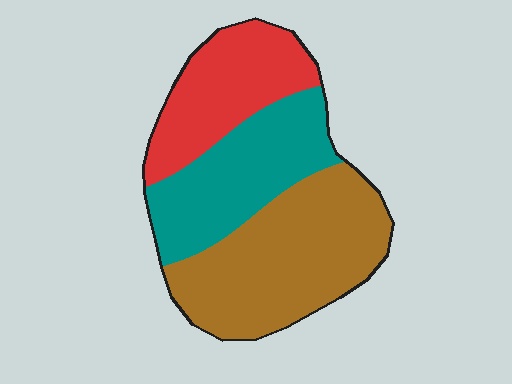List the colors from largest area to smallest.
From largest to smallest: brown, teal, red.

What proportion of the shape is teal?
Teal takes up about one third (1/3) of the shape.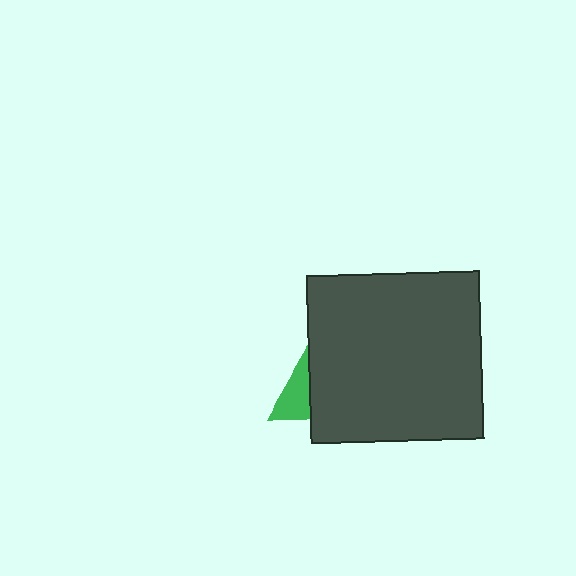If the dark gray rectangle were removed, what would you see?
You would see the complete green triangle.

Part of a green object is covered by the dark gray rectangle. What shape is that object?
It is a triangle.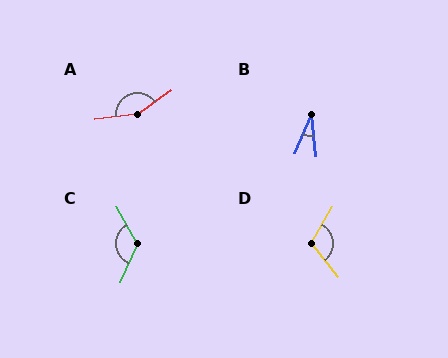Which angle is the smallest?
B, at approximately 30 degrees.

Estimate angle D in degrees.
Approximately 111 degrees.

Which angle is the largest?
A, at approximately 152 degrees.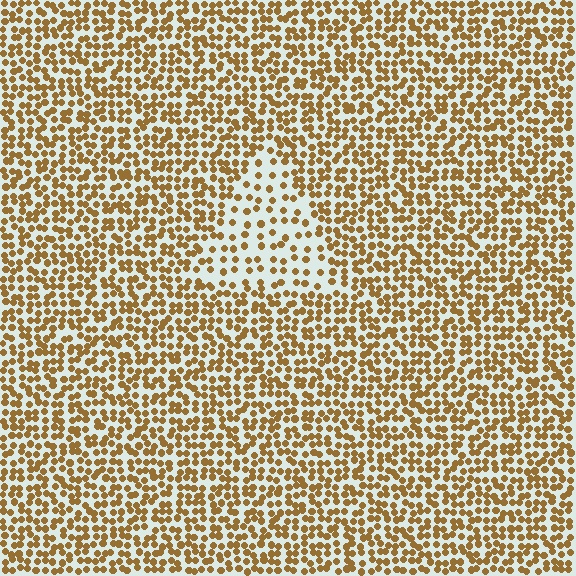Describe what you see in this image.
The image contains small brown elements arranged at two different densities. A triangle-shaped region is visible where the elements are less densely packed than the surrounding area.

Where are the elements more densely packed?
The elements are more densely packed outside the triangle boundary.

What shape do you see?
I see a triangle.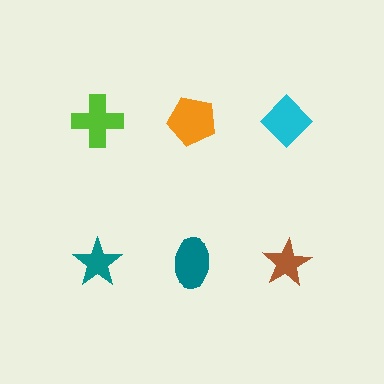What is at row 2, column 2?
A teal ellipse.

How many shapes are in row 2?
3 shapes.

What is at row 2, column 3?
A brown star.